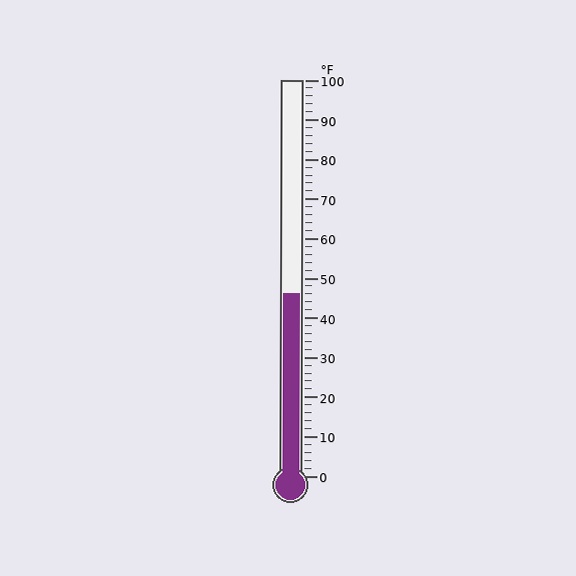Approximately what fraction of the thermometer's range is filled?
The thermometer is filled to approximately 45% of its range.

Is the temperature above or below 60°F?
The temperature is below 60°F.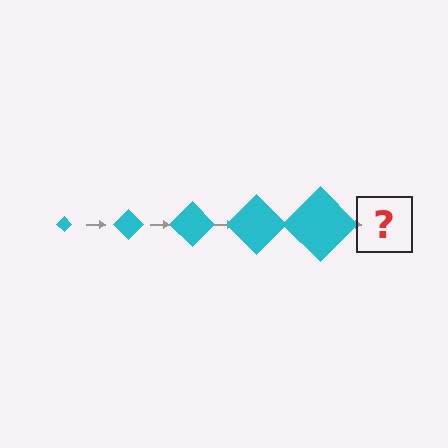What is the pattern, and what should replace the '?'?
The pattern is that the diamond gets progressively larger each step. The '?' should be a cyan diamond, larger than the previous one.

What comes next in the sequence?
The next element should be a cyan diamond, larger than the previous one.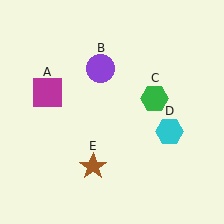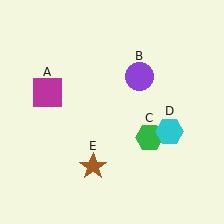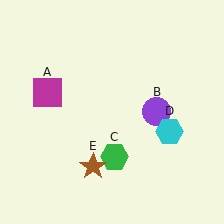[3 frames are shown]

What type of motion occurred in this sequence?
The purple circle (object B), green hexagon (object C) rotated clockwise around the center of the scene.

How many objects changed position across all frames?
2 objects changed position: purple circle (object B), green hexagon (object C).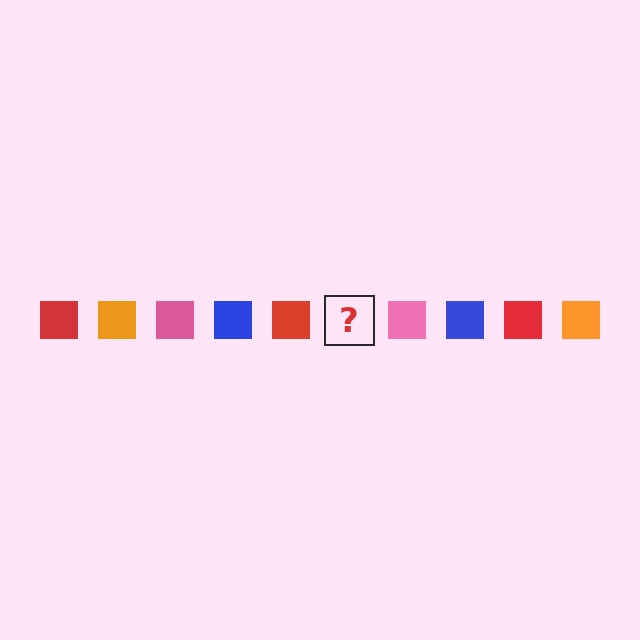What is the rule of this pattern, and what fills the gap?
The rule is that the pattern cycles through red, orange, pink, blue squares. The gap should be filled with an orange square.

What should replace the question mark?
The question mark should be replaced with an orange square.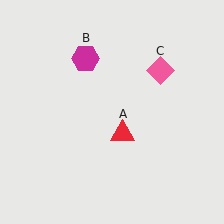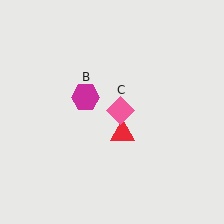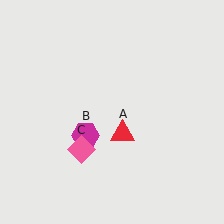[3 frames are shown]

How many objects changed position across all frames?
2 objects changed position: magenta hexagon (object B), pink diamond (object C).